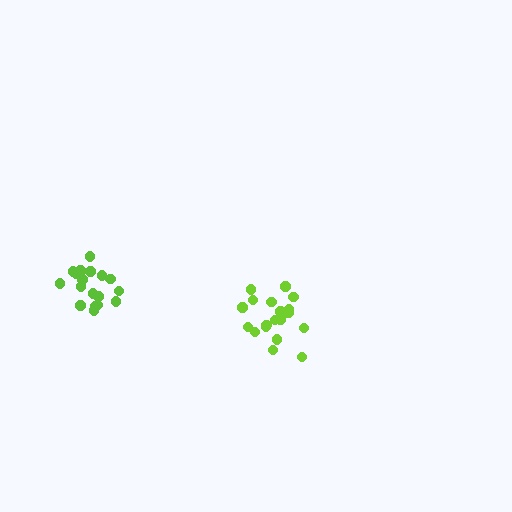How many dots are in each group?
Group 1: 21 dots, Group 2: 18 dots (39 total).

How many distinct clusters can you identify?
There are 2 distinct clusters.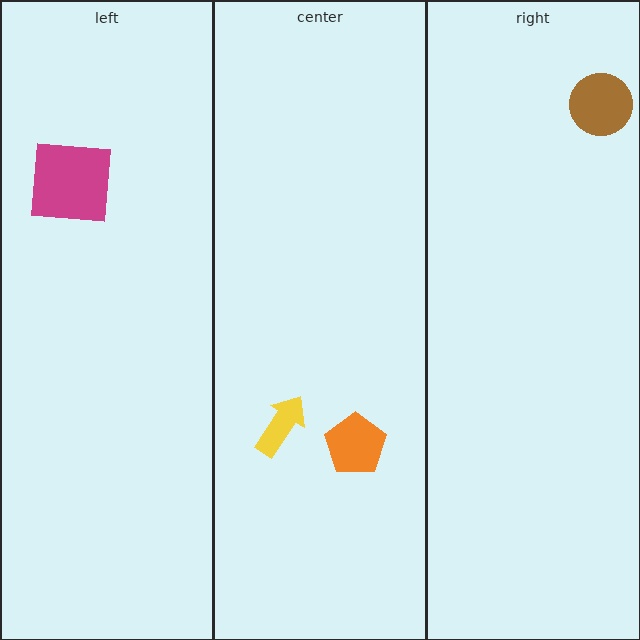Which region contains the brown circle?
The right region.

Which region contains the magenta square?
The left region.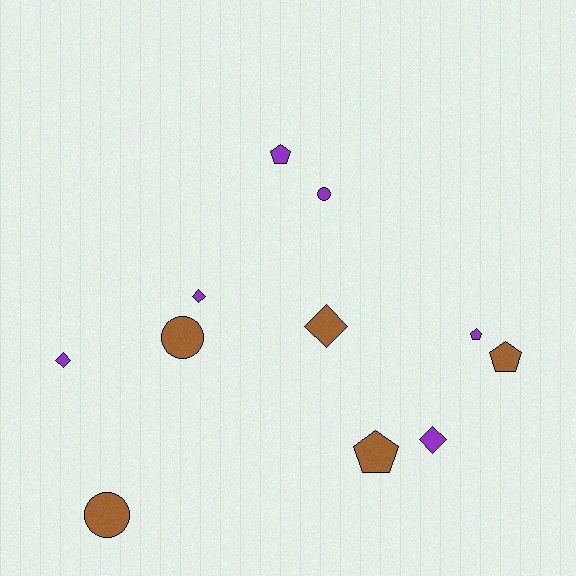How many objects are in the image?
There are 11 objects.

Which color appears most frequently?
Purple, with 6 objects.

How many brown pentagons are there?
There are 2 brown pentagons.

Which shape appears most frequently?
Pentagon, with 4 objects.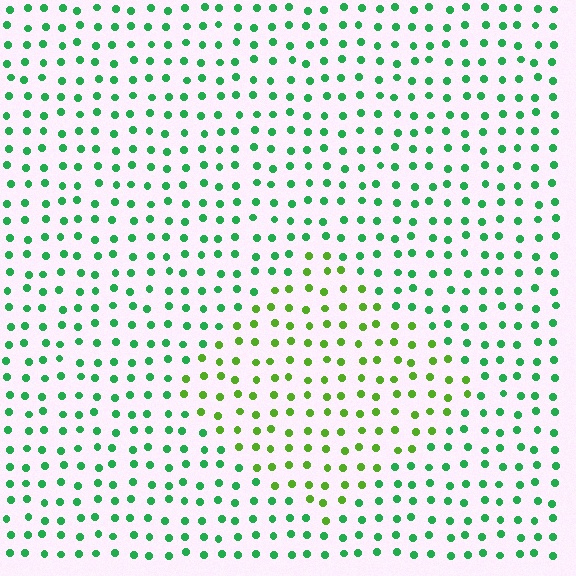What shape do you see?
I see a diamond.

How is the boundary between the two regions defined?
The boundary is defined purely by a slight shift in hue (about 39 degrees). Spacing, size, and orientation are identical on both sides.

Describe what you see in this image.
The image is filled with small green elements in a uniform arrangement. A diamond-shaped region is visible where the elements are tinted to a slightly different hue, forming a subtle color boundary.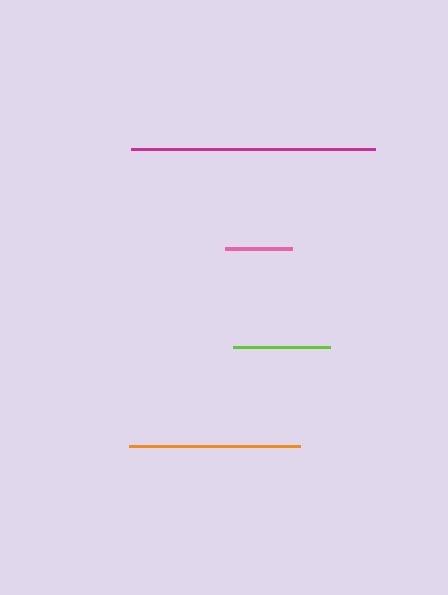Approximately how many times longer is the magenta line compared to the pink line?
The magenta line is approximately 3.7 times the length of the pink line.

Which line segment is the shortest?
The pink line is the shortest at approximately 67 pixels.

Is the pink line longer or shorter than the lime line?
The lime line is longer than the pink line.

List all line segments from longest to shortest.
From longest to shortest: magenta, orange, lime, pink.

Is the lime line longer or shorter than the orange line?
The orange line is longer than the lime line.